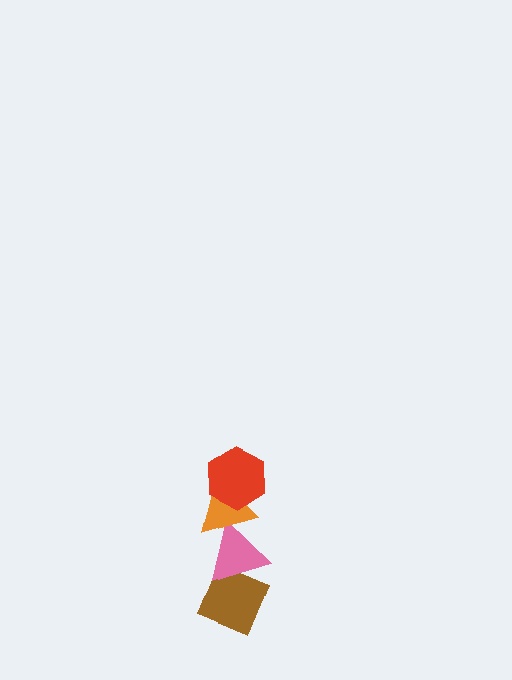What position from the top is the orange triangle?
The orange triangle is 2nd from the top.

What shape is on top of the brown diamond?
The pink triangle is on top of the brown diamond.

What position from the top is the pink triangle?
The pink triangle is 3rd from the top.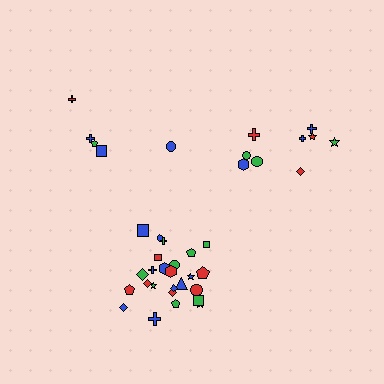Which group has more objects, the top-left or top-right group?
The top-right group.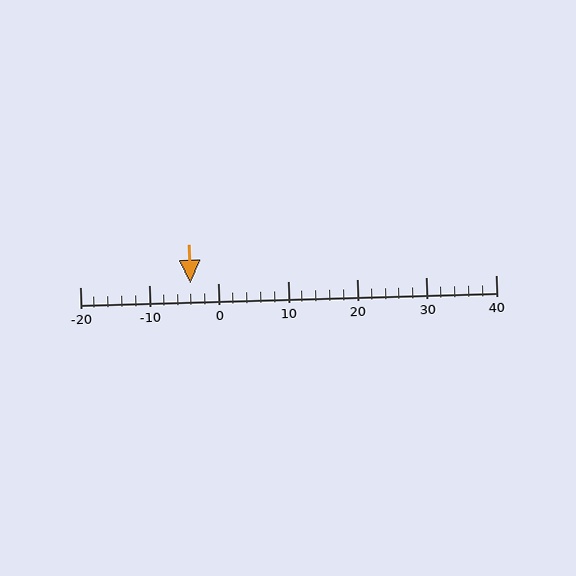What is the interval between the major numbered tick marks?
The major tick marks are spaced 10 units apart.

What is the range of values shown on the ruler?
The ruler shows values from -20 to 40.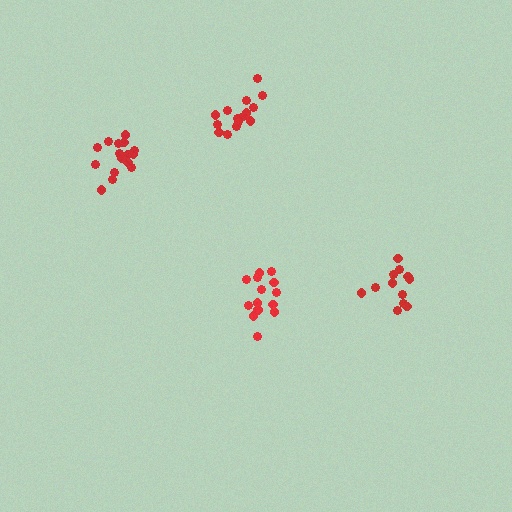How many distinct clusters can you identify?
There are 4 distinct clusters.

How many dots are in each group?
Group 1: 16 dots, Group 2: 17 dots, Group 3: 14 dots, Group 4: 12 dots (59 total).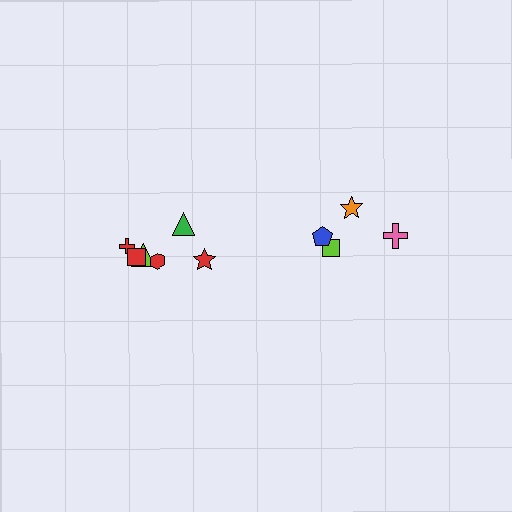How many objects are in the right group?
There are 4 objects.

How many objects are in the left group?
There are 6 objects.